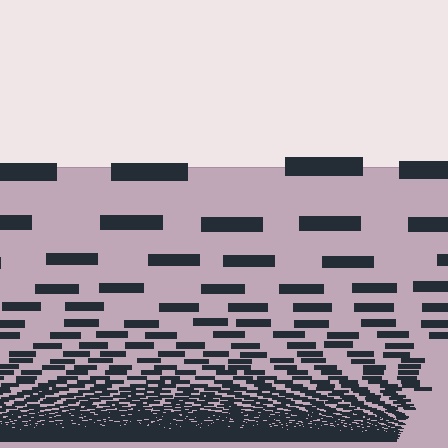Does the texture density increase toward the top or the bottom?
Density increases toward the bottom.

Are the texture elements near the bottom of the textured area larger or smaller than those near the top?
Smaller. The gradient is inverted — elements near the bottom are smaller and denser.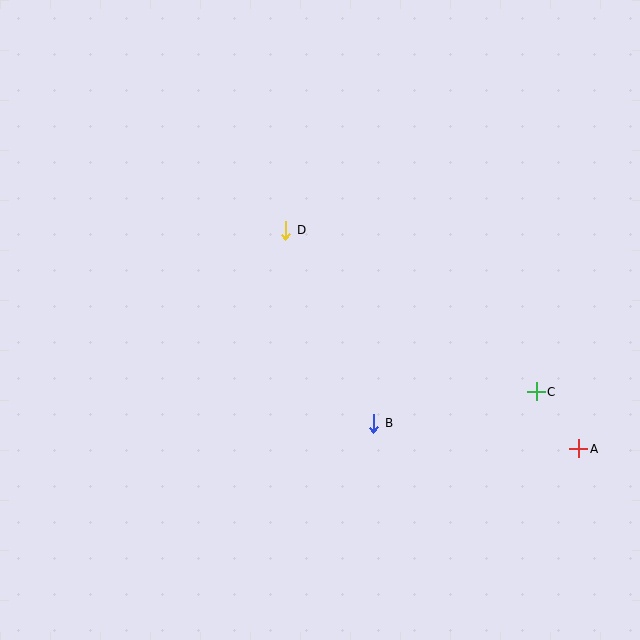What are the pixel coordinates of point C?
Point C is at (536, 392).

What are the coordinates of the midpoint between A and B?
The midpoint between A and B is at (476, 436).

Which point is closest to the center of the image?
Point D at (286, 230) is closest to the center.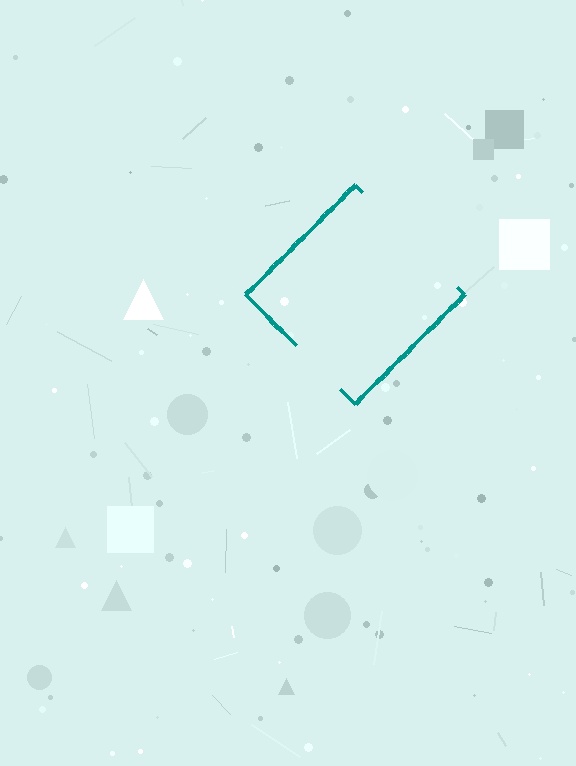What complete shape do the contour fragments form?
The contour fragments form a diamond.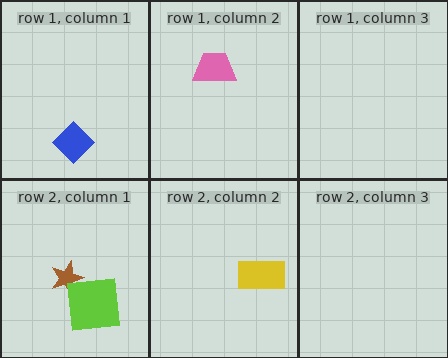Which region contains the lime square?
The row 2, column 1 region.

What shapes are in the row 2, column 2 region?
The yellow rectangle.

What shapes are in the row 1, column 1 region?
The blue diamond.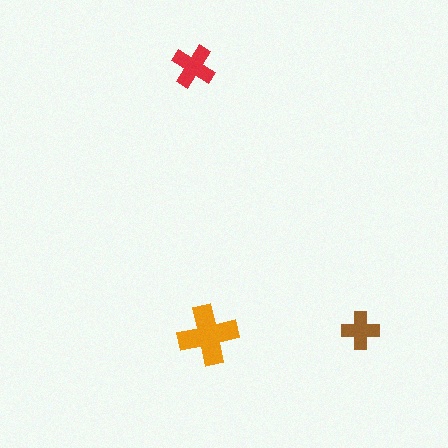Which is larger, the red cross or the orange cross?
The orange one.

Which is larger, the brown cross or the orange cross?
The orange one.